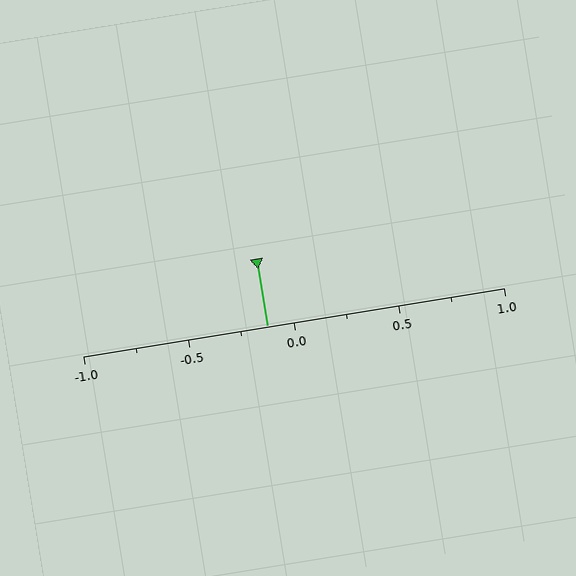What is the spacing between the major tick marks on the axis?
The major ticks are spaced 0.5 apart.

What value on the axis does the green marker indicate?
The marker indicates approximately -0.12.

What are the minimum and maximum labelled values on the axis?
The axis runs from -1.0 to 1.0.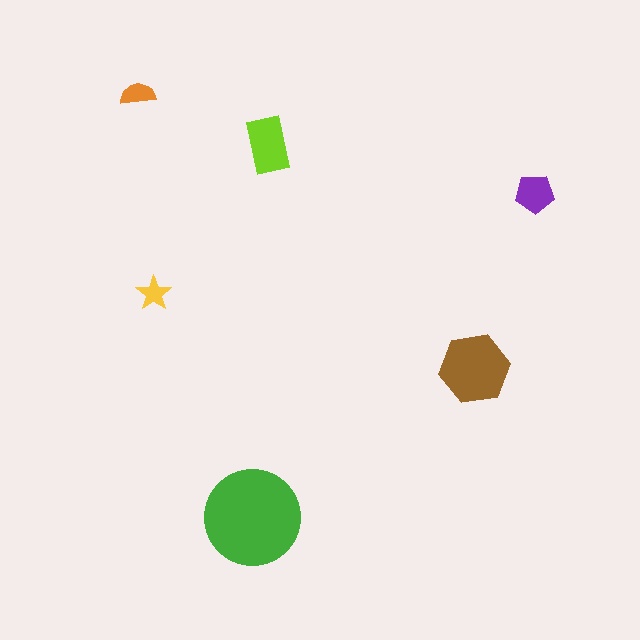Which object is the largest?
The green circle.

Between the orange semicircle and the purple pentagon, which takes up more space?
The purple pentagon.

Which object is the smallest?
The yellow star.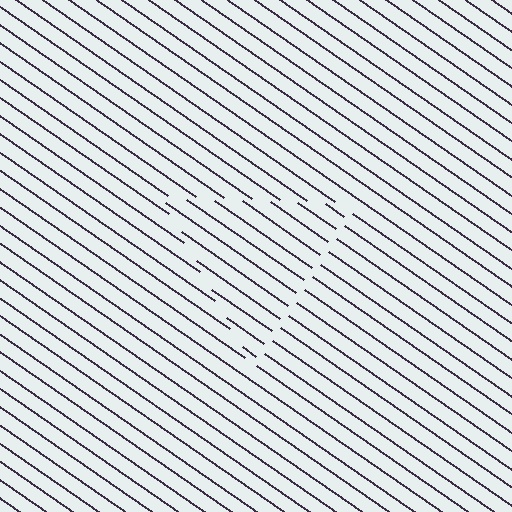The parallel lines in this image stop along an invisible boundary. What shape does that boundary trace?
An illusory triangle. The interior of the shape contains the same grating, shifted by half a period — the contour is defined by the phase discontinuity where line-ends from the inner and outer gratings abut.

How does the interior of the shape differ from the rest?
The interior of the shape contains the same grating, shifted by half a period — the contour is defined by the phase discontinuity where line-ends from the inner and outer gratings abut.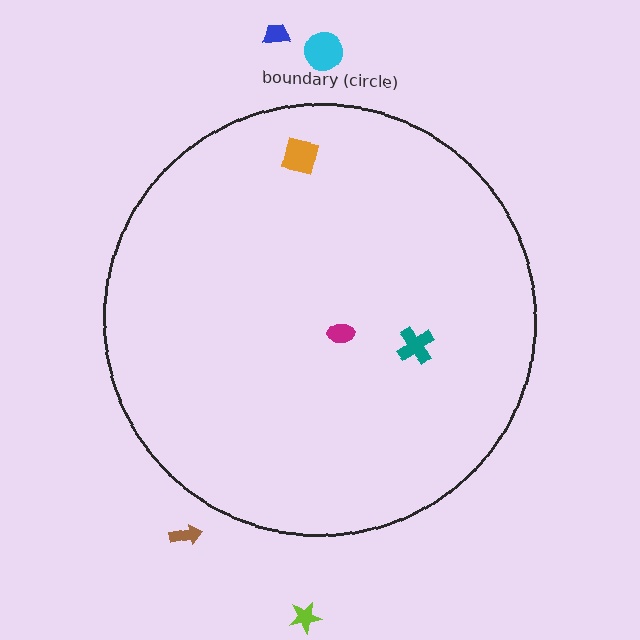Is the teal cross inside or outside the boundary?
Inside.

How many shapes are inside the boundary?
3 inside, 4 outside.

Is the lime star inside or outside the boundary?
Outside.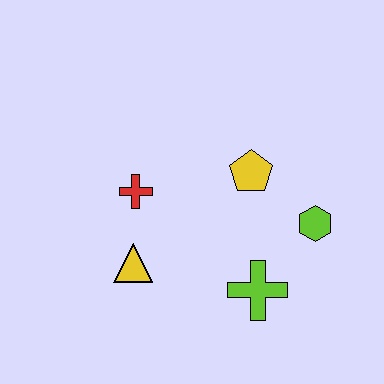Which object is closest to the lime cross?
The lime hexagon is closest to the lime cross.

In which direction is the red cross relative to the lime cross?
The red cross is to the left of the lime cross.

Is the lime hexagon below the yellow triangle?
No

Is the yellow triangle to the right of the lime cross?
No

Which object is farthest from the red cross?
The lime hexagon is farthest from the red cross.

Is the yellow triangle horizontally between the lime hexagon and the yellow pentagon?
No